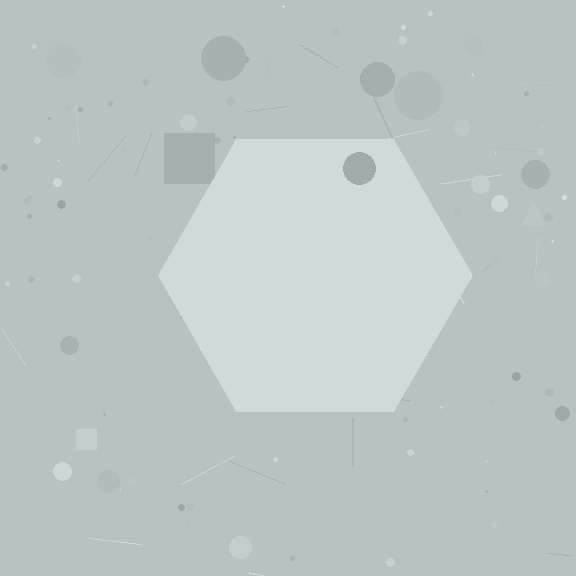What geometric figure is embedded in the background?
A hexagon is embedded in the background.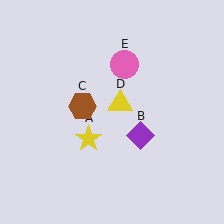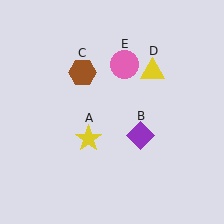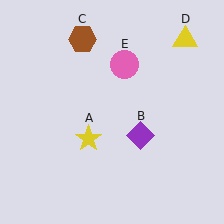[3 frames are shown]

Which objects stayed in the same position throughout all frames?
Yellow star (object A) and purple diamond (object B) and pink circle (object E) remained stationary.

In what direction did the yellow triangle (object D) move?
The yellow triangle (object D) moved up and to the right.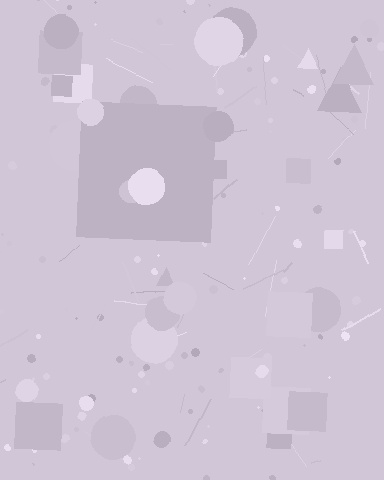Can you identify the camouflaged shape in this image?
The camouflaged shape is a square.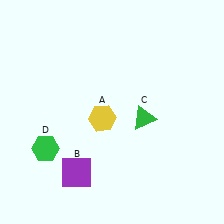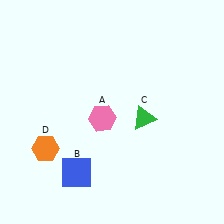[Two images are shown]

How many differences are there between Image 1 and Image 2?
There are 3 differences between the two images.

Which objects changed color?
A changed from yellow to pink. B changed from purple to blue. D changed from green to orange.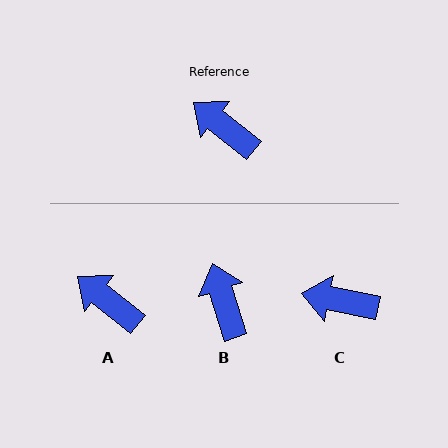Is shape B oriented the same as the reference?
No, it is off by about 33 degrees.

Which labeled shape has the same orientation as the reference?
A.